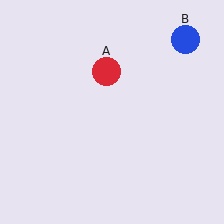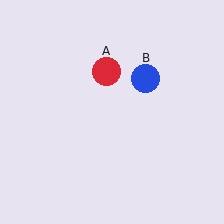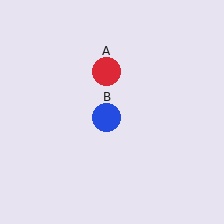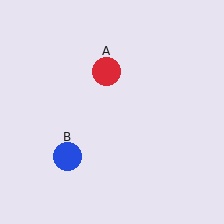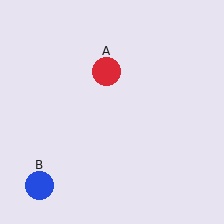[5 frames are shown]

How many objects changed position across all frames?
1 object changed position: blue circle (object B).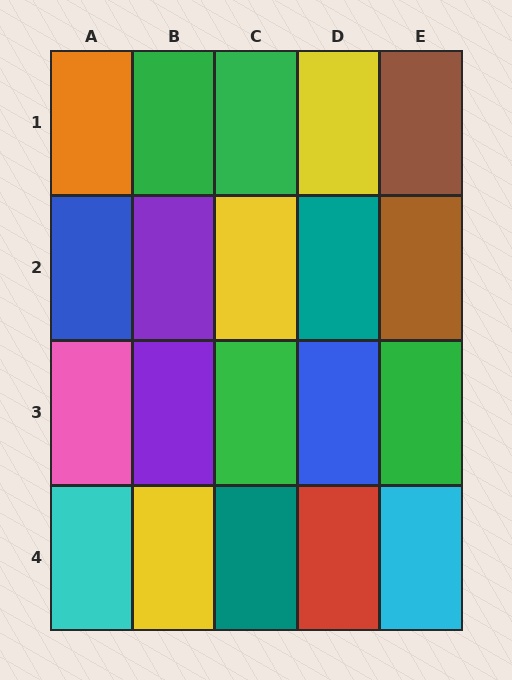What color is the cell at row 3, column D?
Blue.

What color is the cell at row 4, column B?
Yellow.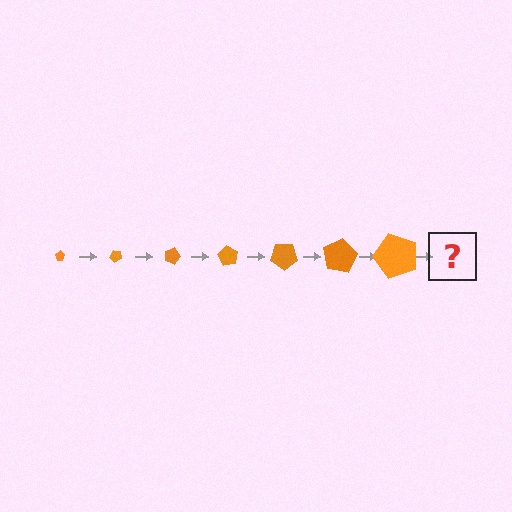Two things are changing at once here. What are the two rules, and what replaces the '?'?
The two rules are that the pentagon grows larger each step and it rotates 45 degrees each step. The '?' should be a pentagon, larger than the previous one and rotated 315 degrees from the start.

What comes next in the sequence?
The next element should be a pentagon, larger than the previous one and rotated 315 degrees from the start.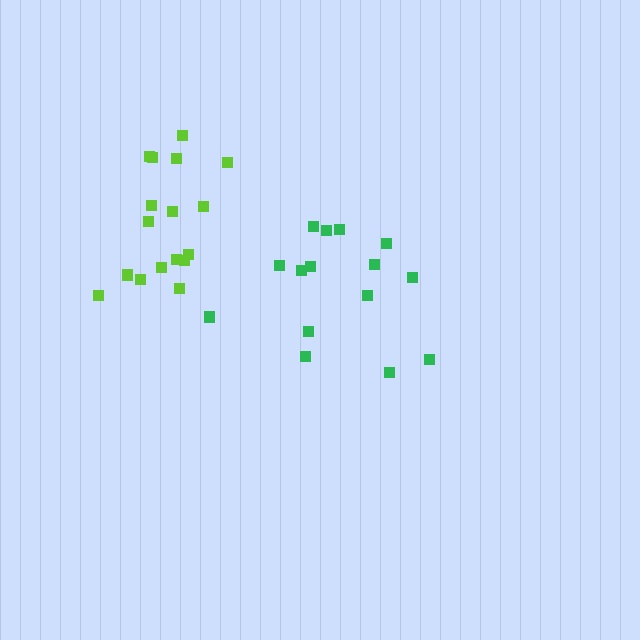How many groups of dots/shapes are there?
There are 2 groups.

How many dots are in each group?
Group 1: 15 dots, Group 2: 17 dots (32 total).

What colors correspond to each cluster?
The clusters are colored: green, lime.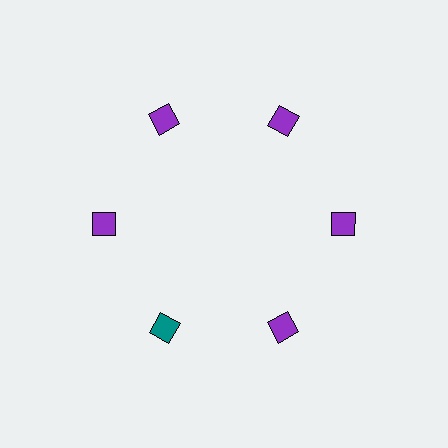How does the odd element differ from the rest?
It has a different color: teal instead of purple.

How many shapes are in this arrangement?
There are 6 shapes arranged in a ring pattern.